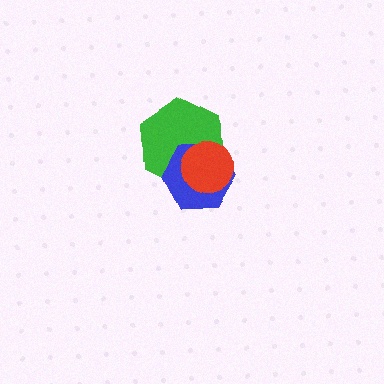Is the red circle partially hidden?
No, no other shape covers it.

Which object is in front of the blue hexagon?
The red circle is in front of the blue hexagon.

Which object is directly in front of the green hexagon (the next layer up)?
The blue hexagon is directly in front of the green hexagon.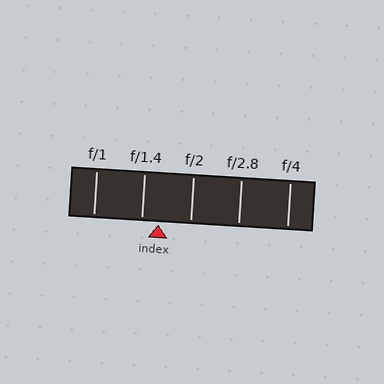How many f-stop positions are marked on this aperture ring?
There are 5 f-stop positions marked.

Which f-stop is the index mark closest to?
The index mark is closest to f/1.4.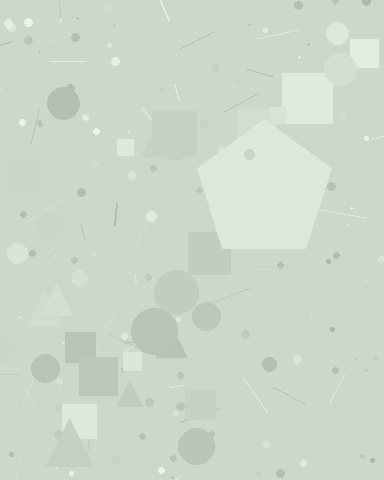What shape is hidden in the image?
A pentagon is hidden in the image.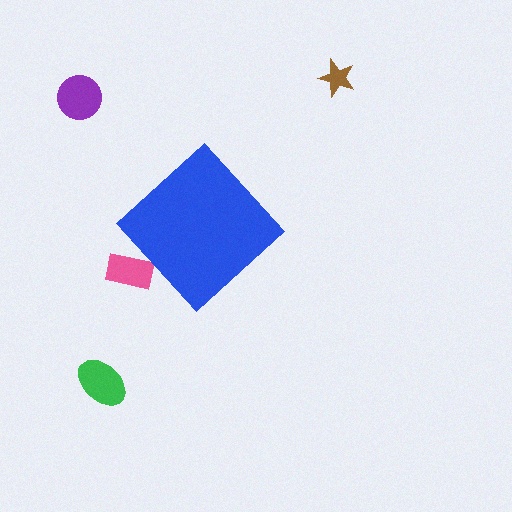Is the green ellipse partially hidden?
No, the green ellipse is fully visible.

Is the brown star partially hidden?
No, the brown star is fully visible.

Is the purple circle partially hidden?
No, the purple circle is fully visible.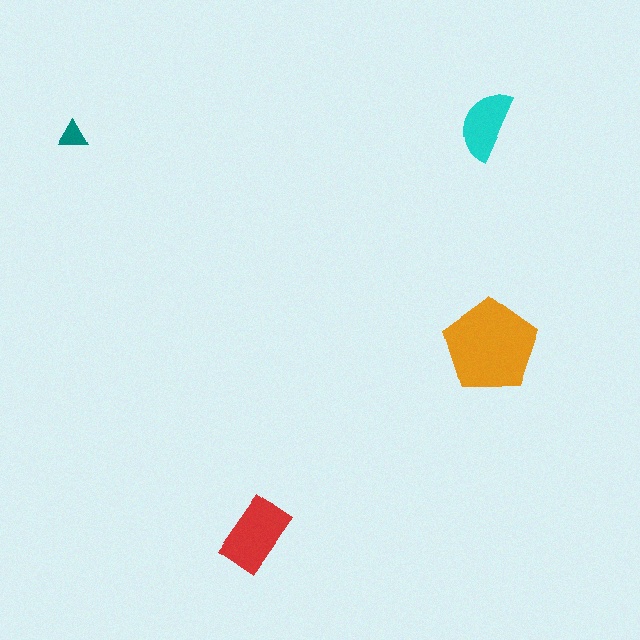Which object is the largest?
The orange pentagon.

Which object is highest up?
The cyan semicircle is topmost.